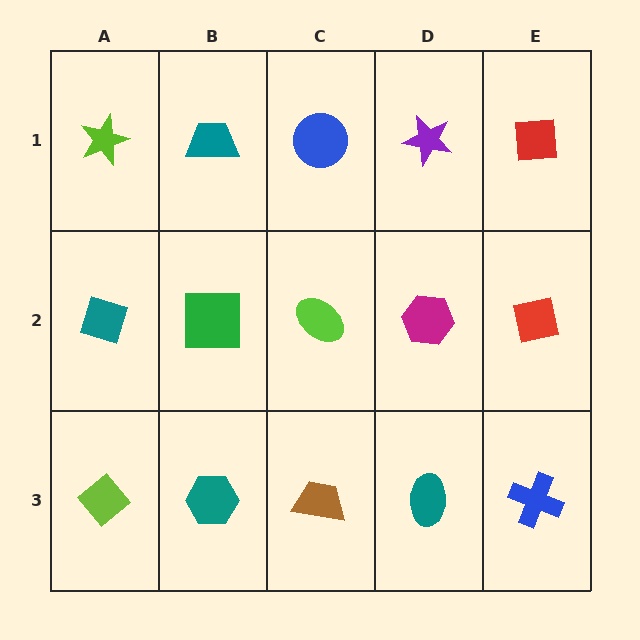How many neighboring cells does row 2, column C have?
4.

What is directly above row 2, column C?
A blue circle.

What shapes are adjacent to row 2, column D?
A purple star (row 1, column D), a teal ellipse (row 3, column D), a lime ellipse (row 2, column C), a red square (row 2, column E).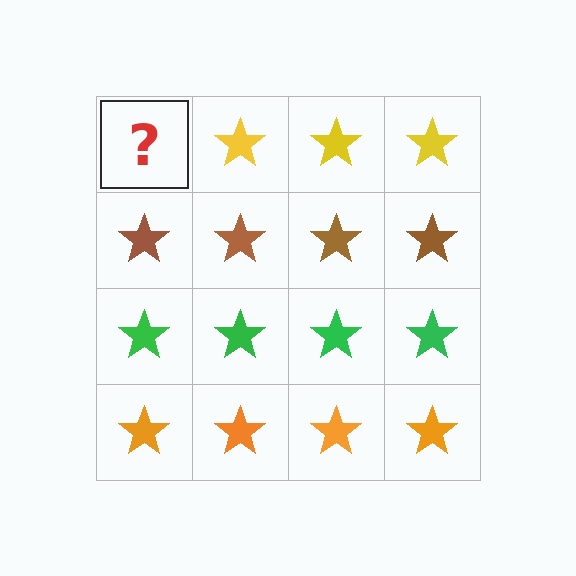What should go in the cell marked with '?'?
The missing cell should contain a yellow star.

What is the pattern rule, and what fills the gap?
The rule is that each row has a consistent color. The gap should be filled with a yellow star.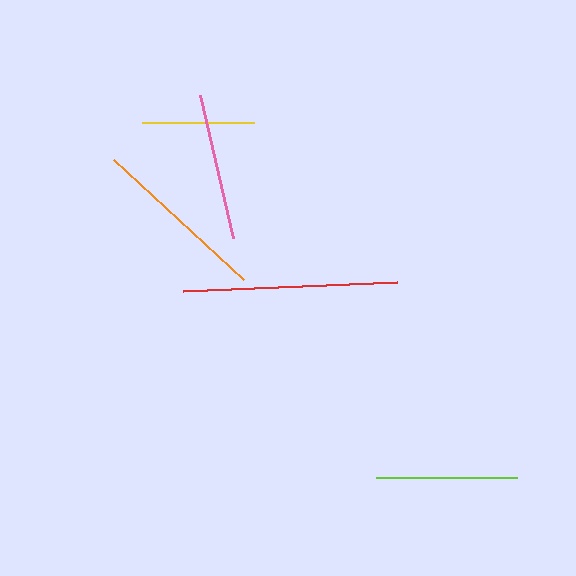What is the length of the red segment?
The red segment is approximately 214 pixels long.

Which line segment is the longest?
The red line is the longest at approximately 214 pixels.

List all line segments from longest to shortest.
From longest to shortest: red, orange, pink, lime, yellow.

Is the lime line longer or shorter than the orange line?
The orange line is longer than the lime line.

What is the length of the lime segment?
The lime segment is approximately 140 pixels long.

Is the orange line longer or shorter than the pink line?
The orange line is longer than the pink line.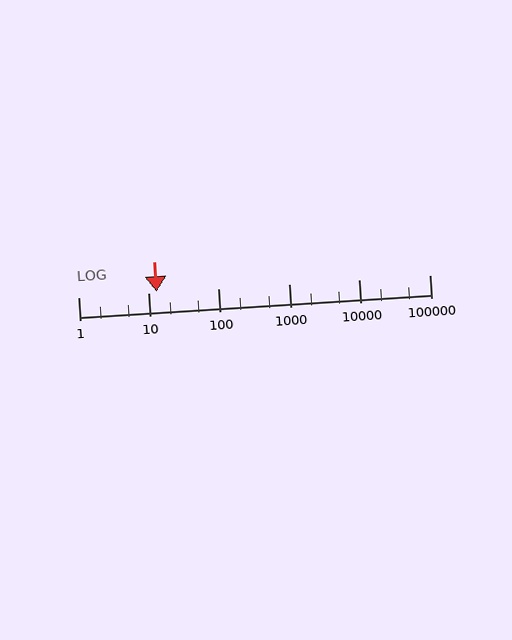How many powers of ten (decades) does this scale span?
The scale spans 5 decades, from 1 to 100000.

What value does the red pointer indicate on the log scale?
The pointer indicates approximately 13.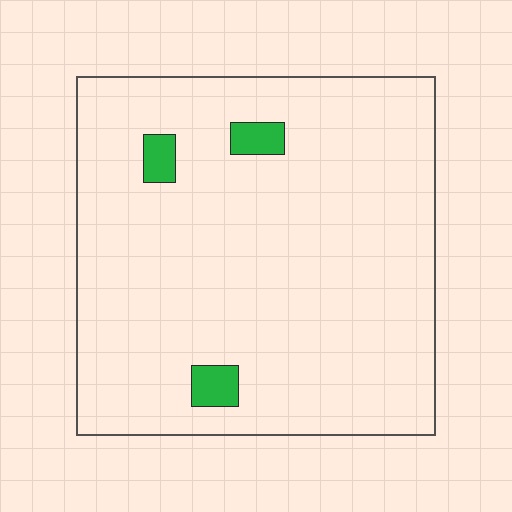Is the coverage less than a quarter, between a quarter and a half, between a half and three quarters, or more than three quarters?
Less than a quarter.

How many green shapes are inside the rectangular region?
3.